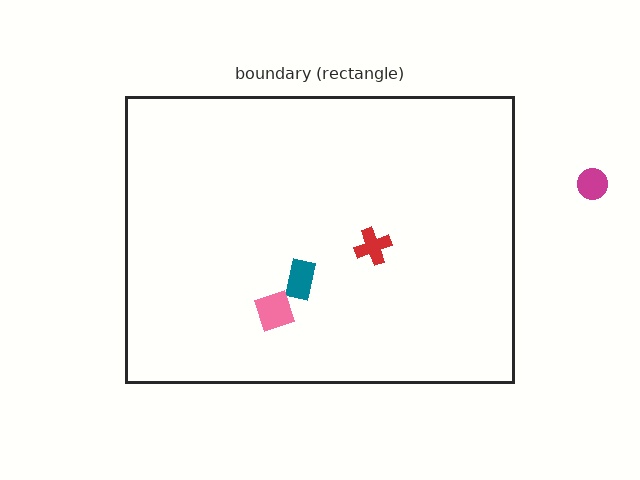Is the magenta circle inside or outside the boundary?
Outside.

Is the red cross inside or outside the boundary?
Inside.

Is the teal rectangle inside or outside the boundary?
Inside.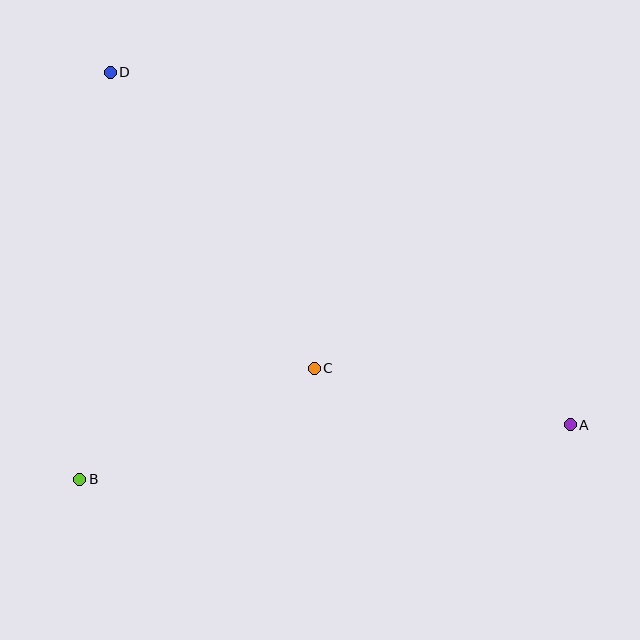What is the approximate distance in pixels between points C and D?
The distance between C and D is approximately 360 pixels.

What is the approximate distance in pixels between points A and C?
The distance between A and C is approximately 262 pixels.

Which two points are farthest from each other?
Points A and D are farthest from each other.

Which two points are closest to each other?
Points B and C are closest to each other.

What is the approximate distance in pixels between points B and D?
The distance between B and D is approximately 408 pixels.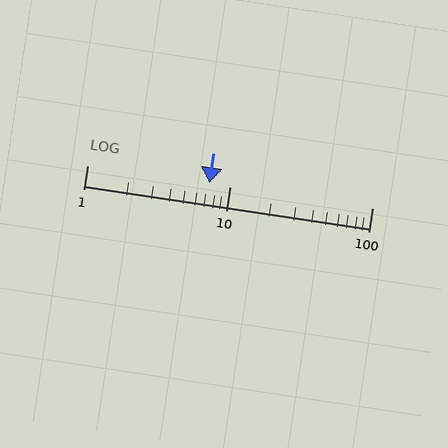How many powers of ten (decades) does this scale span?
The scale spans 2 decades, from 1 to 100.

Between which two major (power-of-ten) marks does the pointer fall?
The pointer is between 1 and 10.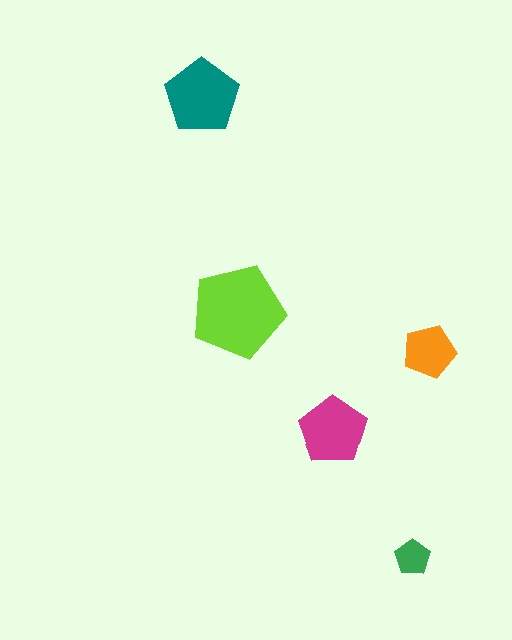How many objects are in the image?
There are 5 objects in the image.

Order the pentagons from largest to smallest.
the lime one, the teal one, the magenta one, the orange one, the green one.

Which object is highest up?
The teal pentagon is topmost.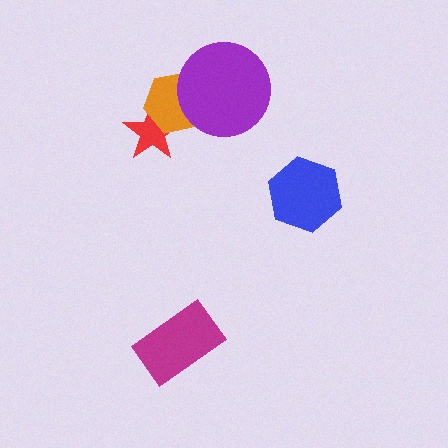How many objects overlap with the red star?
1 object overlaps with the red star.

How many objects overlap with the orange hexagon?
2 objects overlap with the orange hexagon.